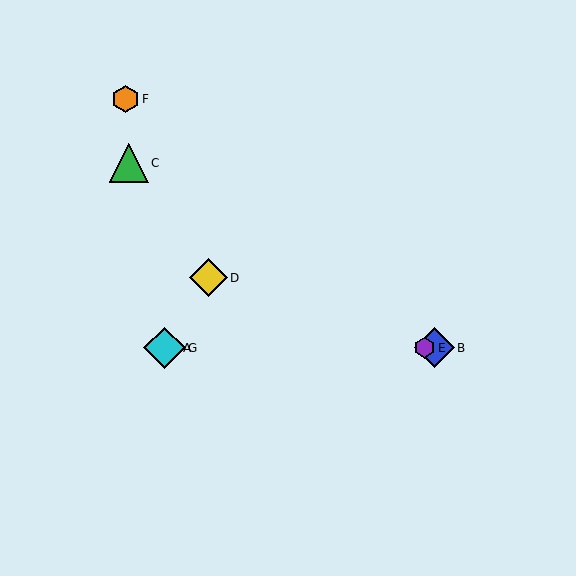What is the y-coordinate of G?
Object G is at y≈348.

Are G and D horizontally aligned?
No, G is at y≈348 and D is at y≈278.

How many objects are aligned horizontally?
4 objects (A, B, E, G) are aligned horizontally.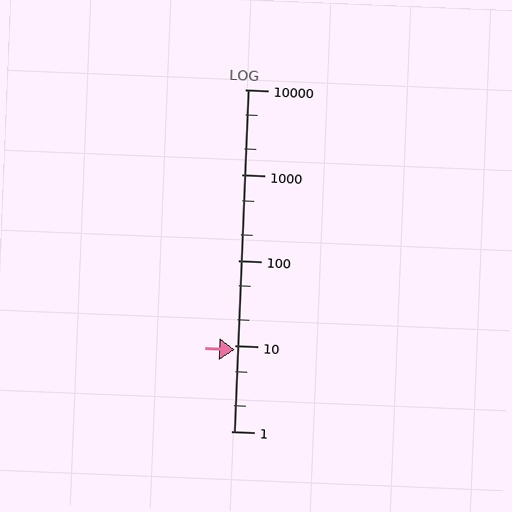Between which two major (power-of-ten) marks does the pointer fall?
The pointer is between 1 and 10.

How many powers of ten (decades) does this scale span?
The scale spans 4 decades, from 1 to 10000.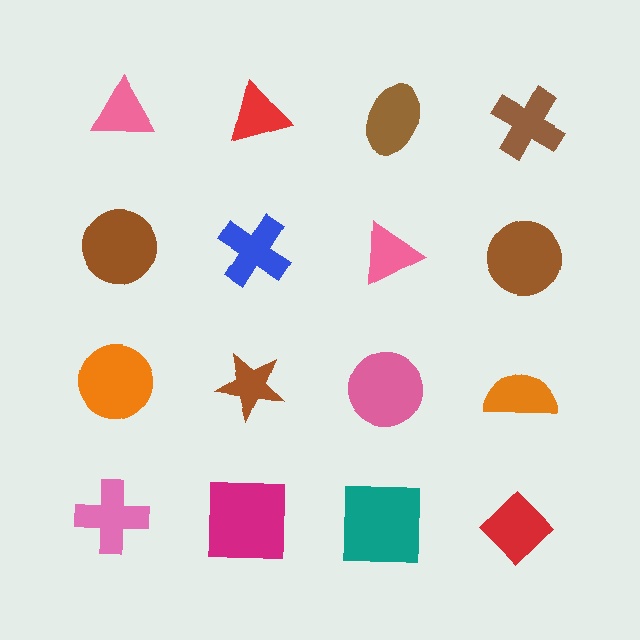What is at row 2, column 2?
A blue cross.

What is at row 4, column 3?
A teal square.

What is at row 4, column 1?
A pink cross.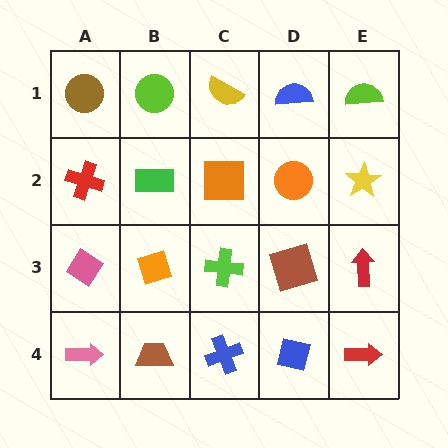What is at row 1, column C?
A yellow semicircle.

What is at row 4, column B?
A brown trapezoid.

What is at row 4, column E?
A red arrow.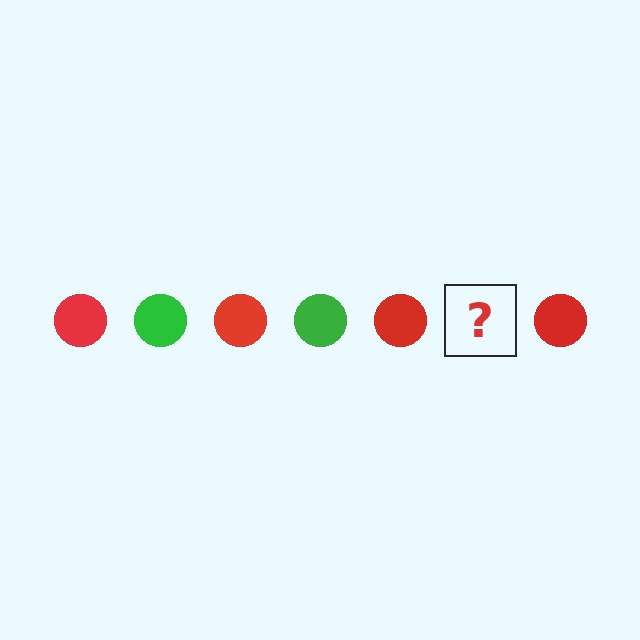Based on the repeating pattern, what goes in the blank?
The blank should be a green circle.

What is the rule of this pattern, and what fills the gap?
The rule is that the pattern cycles through red, green circles. The gap should be filled with a green circle.